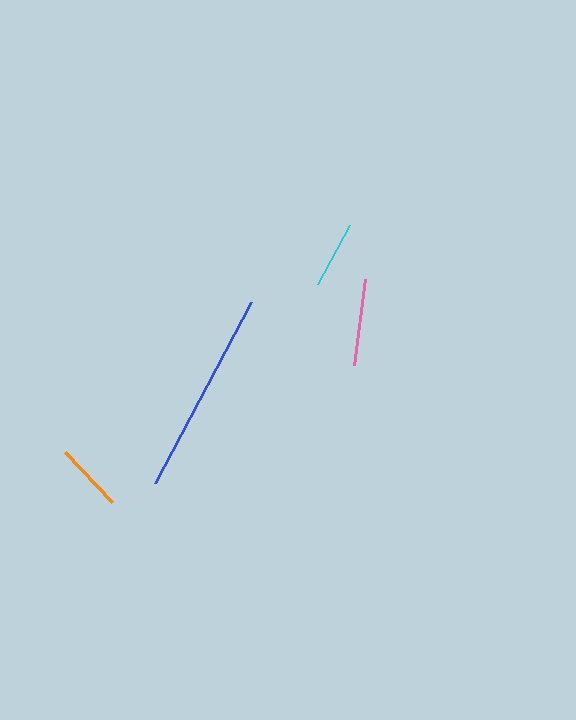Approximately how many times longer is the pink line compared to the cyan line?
The pink line is approximately 1.3 times the length of the cyan line.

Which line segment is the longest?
The blue line is the longest at approximately 205 pixels.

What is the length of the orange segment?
The orange segment is approximately 69 pixels long.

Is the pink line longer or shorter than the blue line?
The blue line is longer than the pink line.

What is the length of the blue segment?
The blue segment is approximately 205 pixels long.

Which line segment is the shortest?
The cyan line is the shortest at approximately 67 pixels.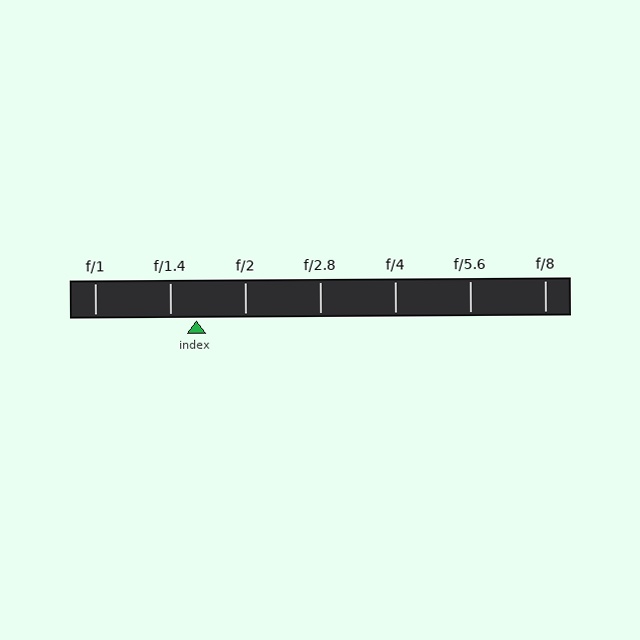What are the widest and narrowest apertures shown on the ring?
The widest aperture shown is f/1 and the narrowest is f/8.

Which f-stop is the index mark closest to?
The index mark is closest to f/1.4.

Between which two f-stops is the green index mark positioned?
The index mark is between f/1.4 and f/2.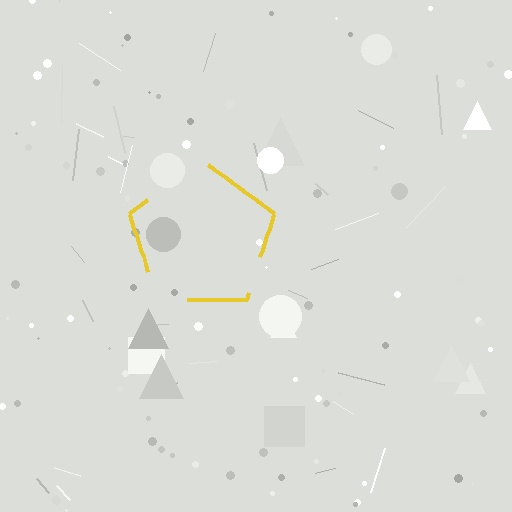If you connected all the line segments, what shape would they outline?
They would outline a pentagon.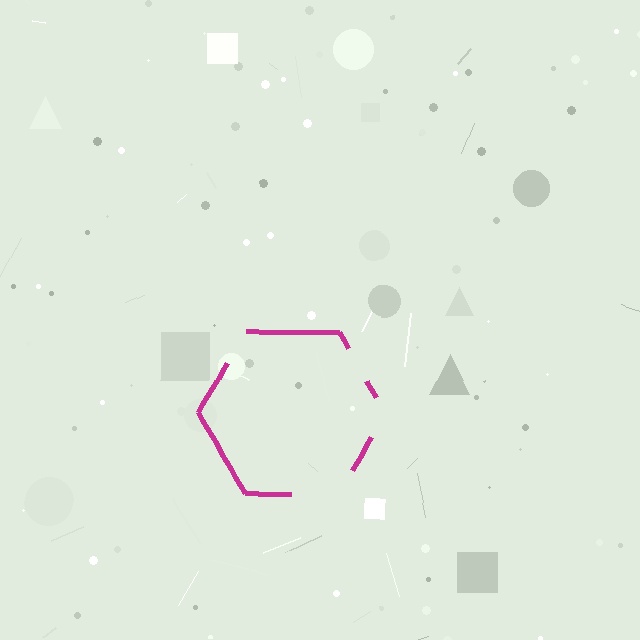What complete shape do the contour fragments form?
The contour fragments form a hexagon.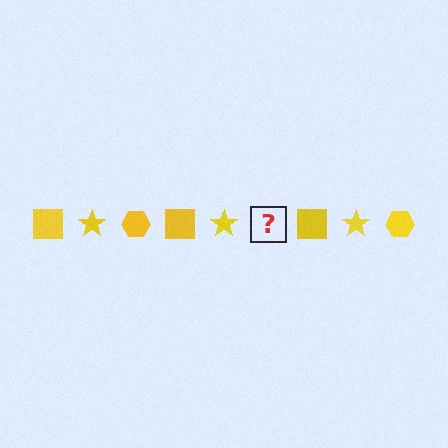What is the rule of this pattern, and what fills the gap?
The rule is that the pattern cycles through square, star, hexagon shapes in yellow. The gap should be filled with a yellow hexagon.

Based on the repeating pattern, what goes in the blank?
The blank should be a yellow hexagon.